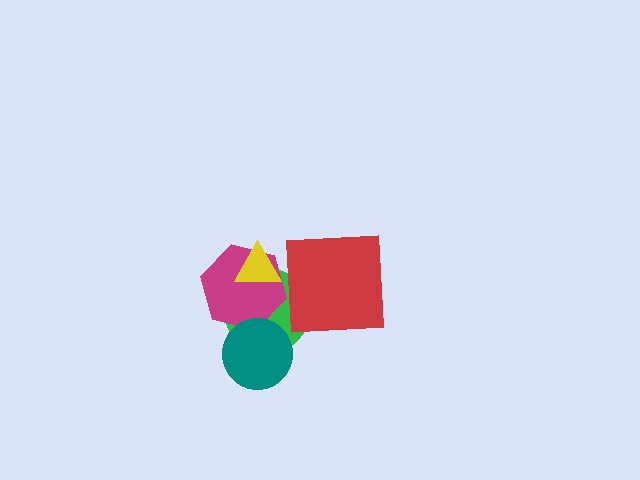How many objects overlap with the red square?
1 object overlaps with the red square.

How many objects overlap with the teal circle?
2 objects overlap with the teal circle.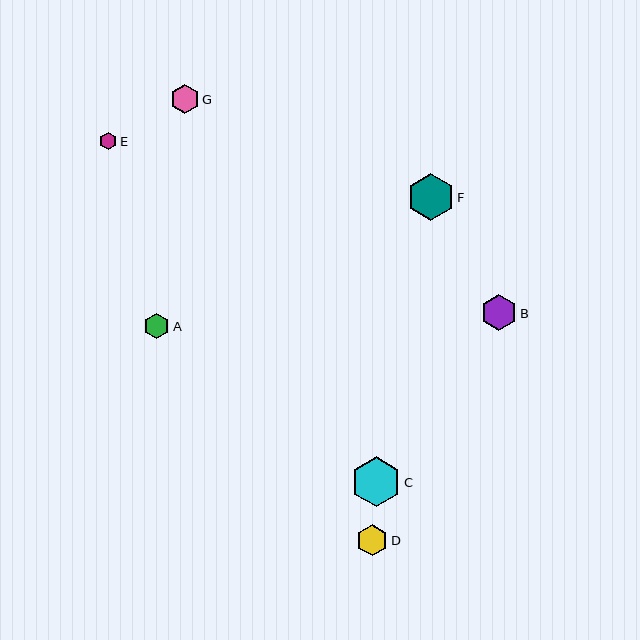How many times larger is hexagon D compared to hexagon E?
Hexagon D is approximately 1.8 times the size of hexagon E.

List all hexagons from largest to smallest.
From largest to smallest: C, F, B, D, G, A, E.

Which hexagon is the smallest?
Hexagon E is the smallest with a size of approximately 17 pixels.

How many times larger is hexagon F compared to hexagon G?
Hexagon F is approximately 1.6 times the size of hexagon G.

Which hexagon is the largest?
Hexagon C is the largest with a size of approximately 50 pixels.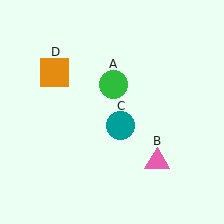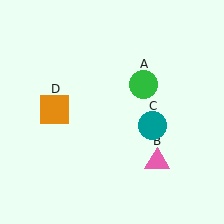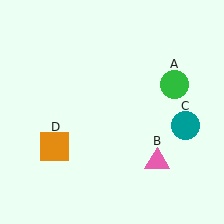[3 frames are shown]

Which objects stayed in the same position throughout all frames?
Pink triangle (object B) remained stationary.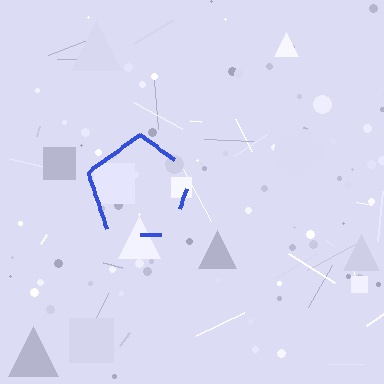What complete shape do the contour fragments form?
The contour fragments form a pentagon.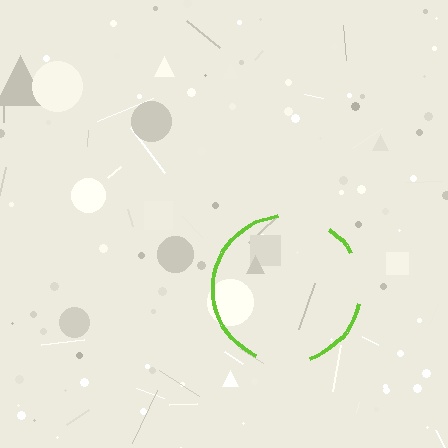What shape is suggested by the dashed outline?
The dashed outline suggests a circle.